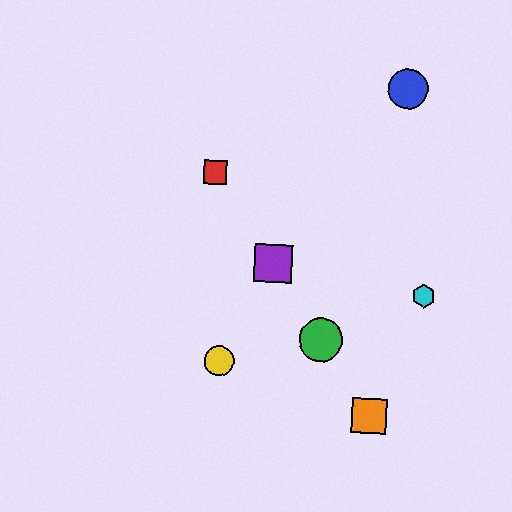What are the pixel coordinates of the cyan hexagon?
The cyan hexagon is at (424, 296).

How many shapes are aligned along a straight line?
4 shapes (the red square, the green circle, the purple square, the orange square) are aligned along a straight line.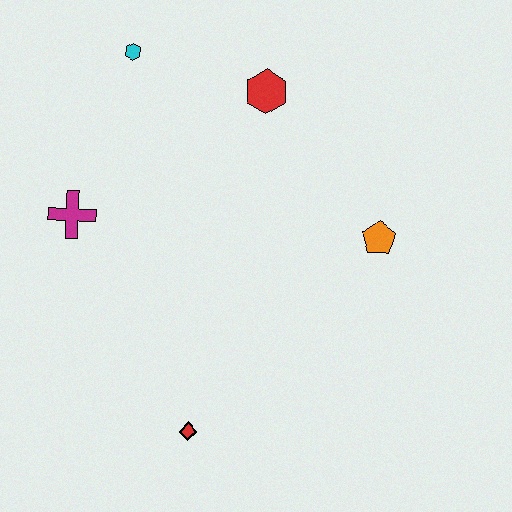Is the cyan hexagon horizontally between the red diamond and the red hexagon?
No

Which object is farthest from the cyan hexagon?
The red diamond is farthest from the cyan hexagon.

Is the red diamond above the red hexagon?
No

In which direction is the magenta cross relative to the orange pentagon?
The magenta cross is to the left of the orange pentagon.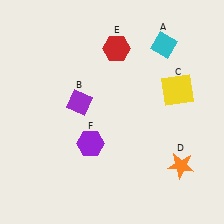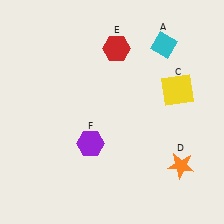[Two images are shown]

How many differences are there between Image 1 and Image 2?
There is 1 difference between the two images.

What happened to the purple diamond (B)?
The purple diamond (B) was removed in Image 2. It was in the top-left area of Image 1.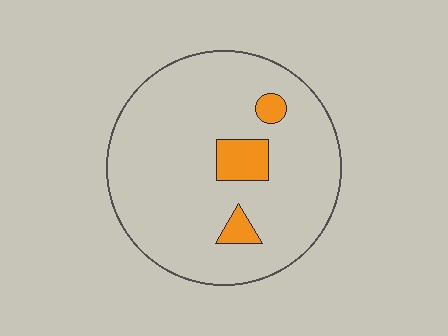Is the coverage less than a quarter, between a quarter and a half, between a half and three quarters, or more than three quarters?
Less than a quarter.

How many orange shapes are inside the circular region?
3.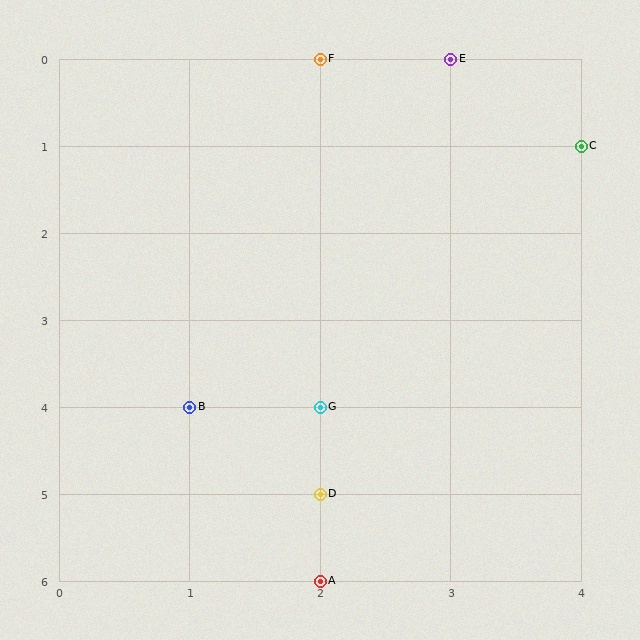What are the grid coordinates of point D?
Point D is at grid coordinates (2, 5).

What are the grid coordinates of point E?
Point E is at grid coordinates (3, 0).